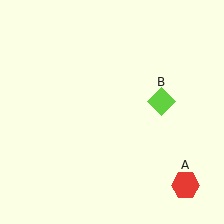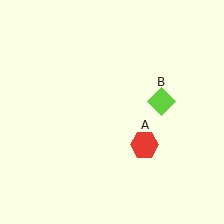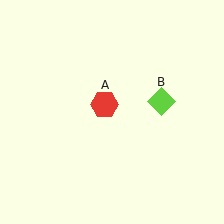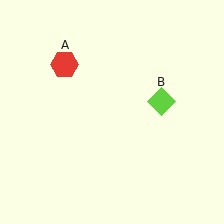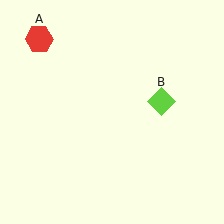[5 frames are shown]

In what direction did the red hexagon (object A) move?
The red hexagon (object A) moved up and to the left.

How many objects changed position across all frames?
1 object changed position: red hexagon (object A).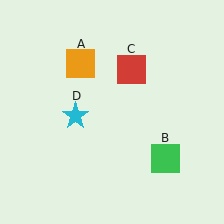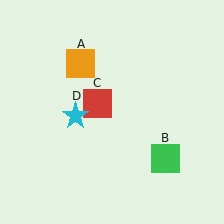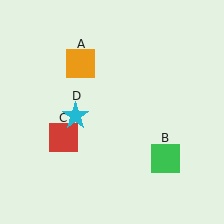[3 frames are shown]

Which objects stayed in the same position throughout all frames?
Orange square (object A) and green square (object B) and cyan star (object D) remained stationary.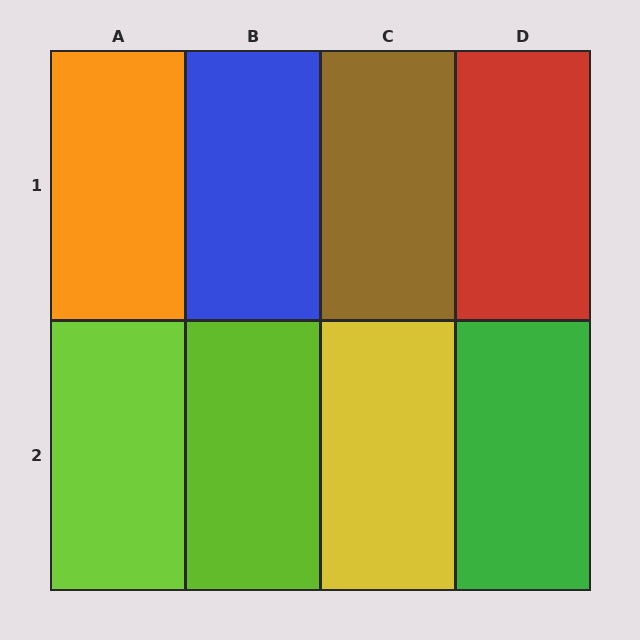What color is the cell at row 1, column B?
Blue.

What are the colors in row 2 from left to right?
Lime, lime, yellow, green.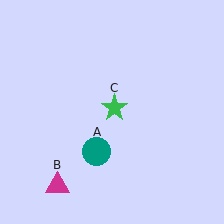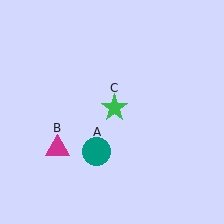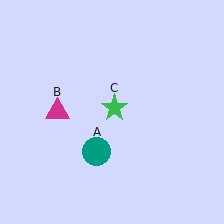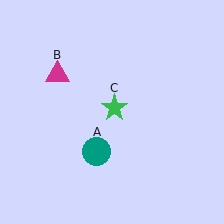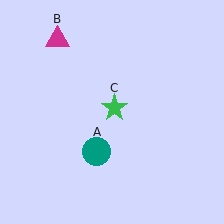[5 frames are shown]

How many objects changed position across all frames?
1 object changed position: magenta triangle (object B).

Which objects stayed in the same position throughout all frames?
Teal circle (object A) and green star (object C) remained stationary.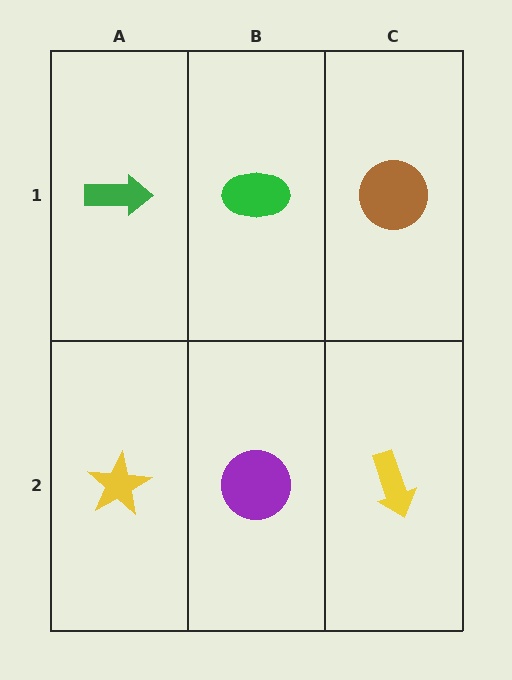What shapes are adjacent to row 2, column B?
A green ellipse (row 1, column B), a yellow star (row 2, column A), a yellow arrow (row 2, column C).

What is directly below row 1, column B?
A purple circle.